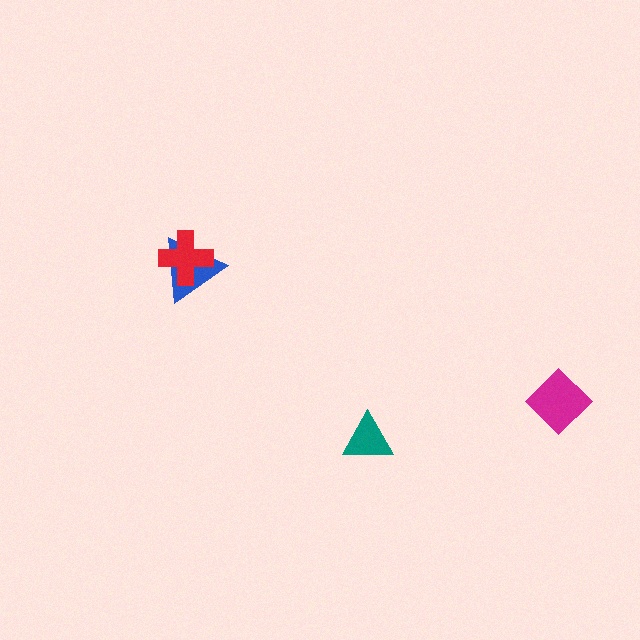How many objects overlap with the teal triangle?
0 objects overlap with the teal triangle.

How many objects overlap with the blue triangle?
1 object overlaps with the blue triangle.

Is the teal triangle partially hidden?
No, no other shape covers it.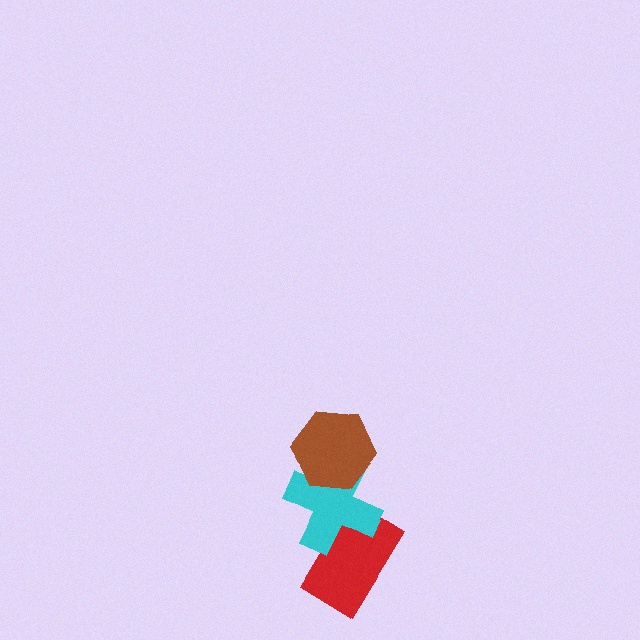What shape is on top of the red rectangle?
The cyan cross is on top of the red rectangle.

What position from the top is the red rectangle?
The red rectangle is 3rd from the top.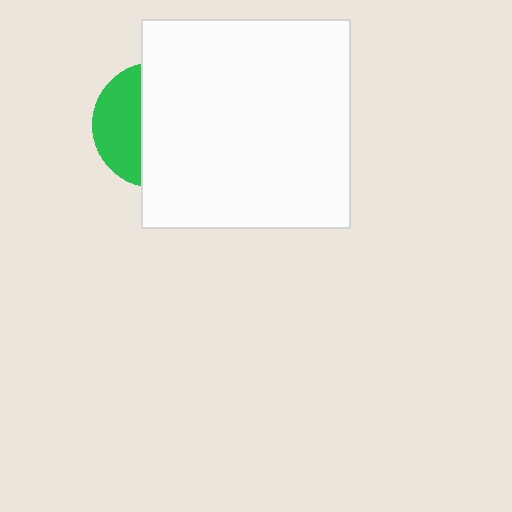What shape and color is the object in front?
The object in front is a white square.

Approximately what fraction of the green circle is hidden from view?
Roughly 64% of the green circle is hidden behind the white square.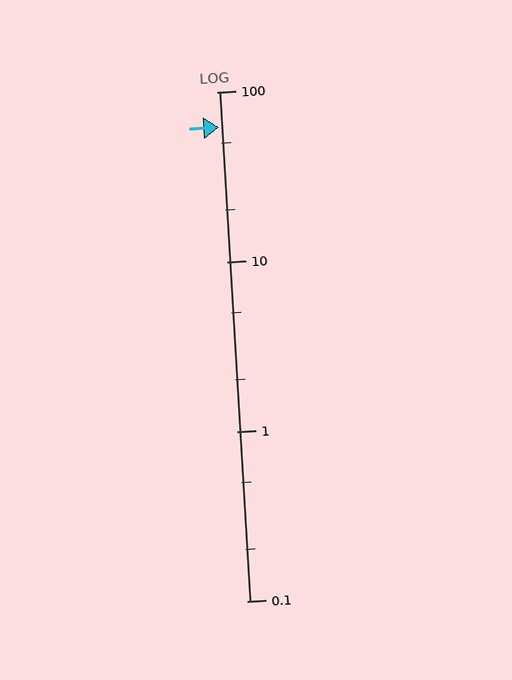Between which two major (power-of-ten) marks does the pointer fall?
The pointer is between 10 and 100.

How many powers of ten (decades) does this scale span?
The scale spans 3 decades, from 0.1 to 100.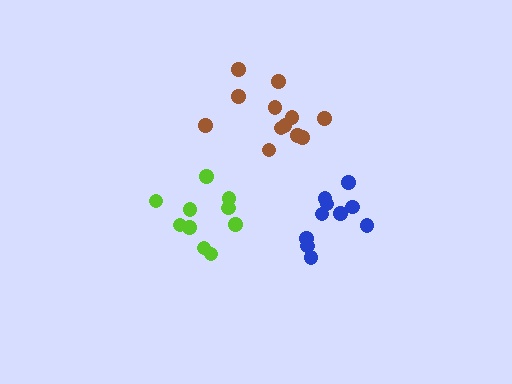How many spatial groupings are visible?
There are 3 spatial groupings.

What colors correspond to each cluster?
The clusters are colored: blue, lime, brown.